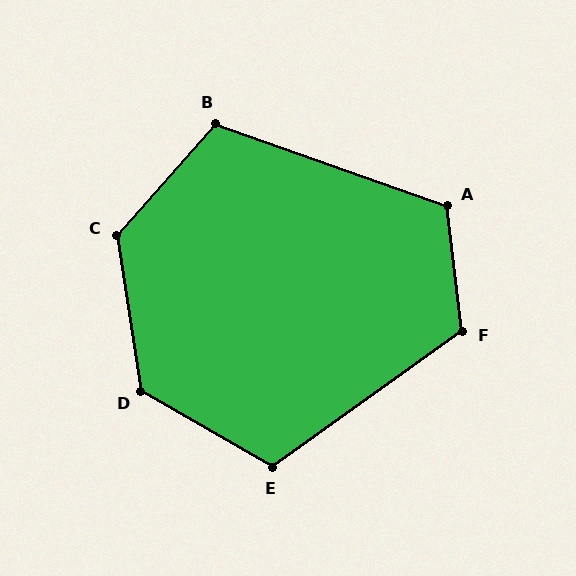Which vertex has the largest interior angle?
C, at approximately 129 degrees.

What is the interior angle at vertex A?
Approximately 116 degrees (obtuse).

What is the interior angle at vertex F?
Approximately 119 degrees (obtuse).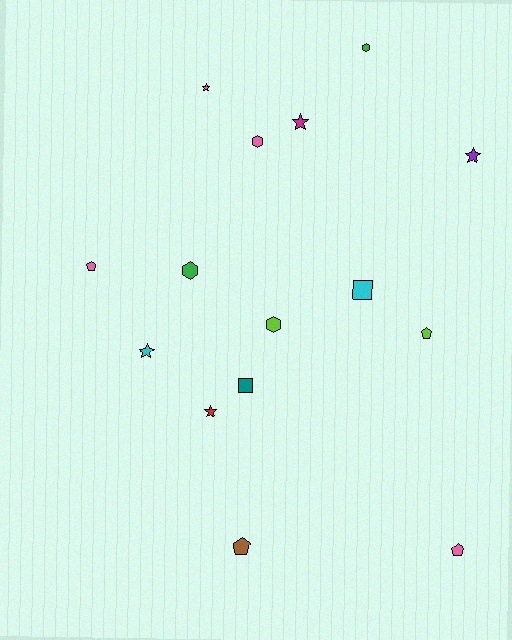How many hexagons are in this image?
There are 4 hexagons.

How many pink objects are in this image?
There are 4 pink objects.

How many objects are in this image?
There are 15 objects.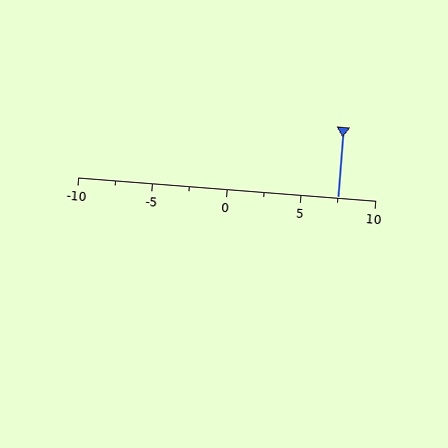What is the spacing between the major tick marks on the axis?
The major ticks are spaced 5 apart.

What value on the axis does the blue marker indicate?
The marker indicates approximately 7.5.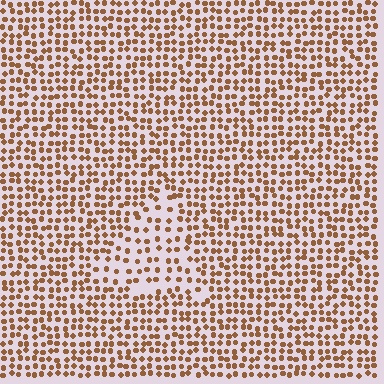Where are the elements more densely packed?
The elements are more densely packed outside the triangle boundary.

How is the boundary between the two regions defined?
The boundary is defined by a change in element density (approximately 1.7x ratio). All elements are the same color, size, and shape.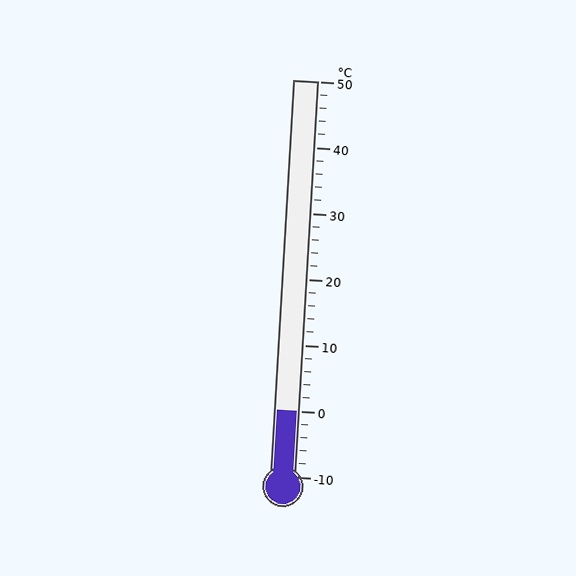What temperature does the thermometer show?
The thermometer shows approximately 0°C.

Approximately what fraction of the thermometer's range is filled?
The thermometer is filled to approximately 15% of its range.